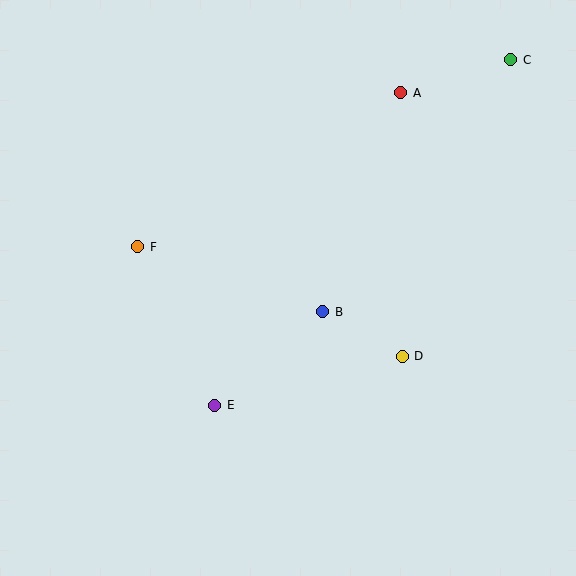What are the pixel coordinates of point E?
Point E is at (215, 405).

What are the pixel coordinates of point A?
Point A is at (401, 93).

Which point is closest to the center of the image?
Point B at (323, 312) is closest to the center.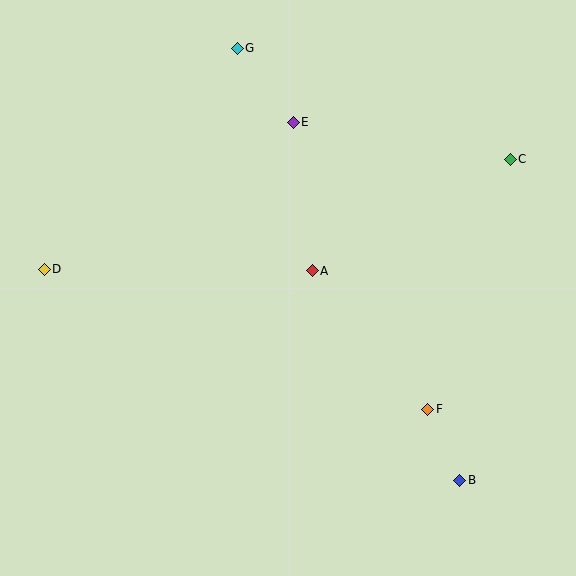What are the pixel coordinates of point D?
Point D is at (44, 269).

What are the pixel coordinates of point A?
Point A is at (312, 271).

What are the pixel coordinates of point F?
Point F is at (428, 409).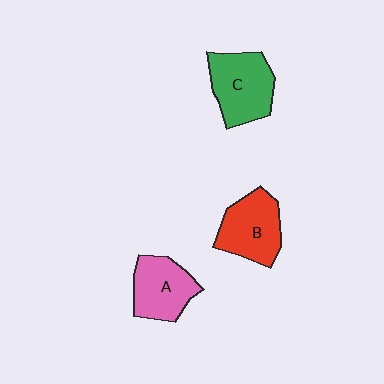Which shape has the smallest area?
Shape A (pink).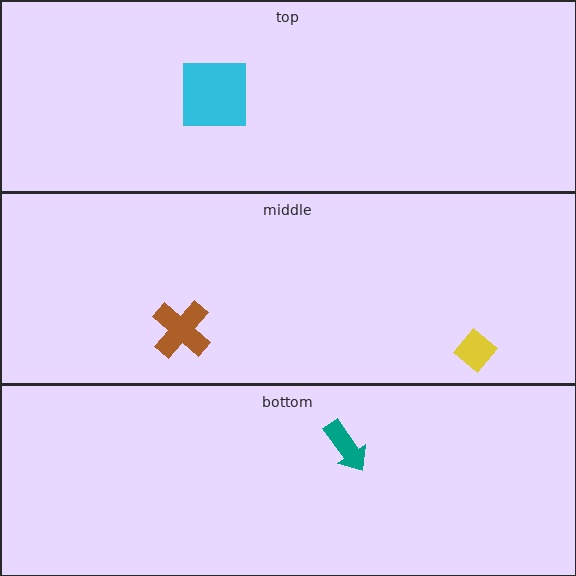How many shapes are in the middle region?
2.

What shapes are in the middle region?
The brown cross, the yellow diamond.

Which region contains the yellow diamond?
The middle region.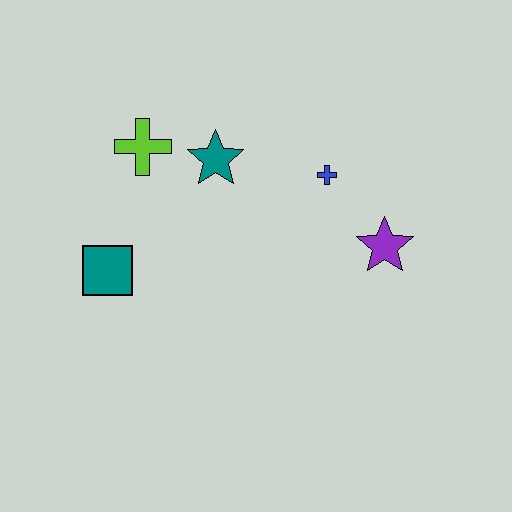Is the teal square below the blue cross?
Yes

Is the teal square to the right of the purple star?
No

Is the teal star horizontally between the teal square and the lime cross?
No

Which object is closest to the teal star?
The lime cross is closest to the teal star.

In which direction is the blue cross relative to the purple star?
The blue cross is above the purple star.